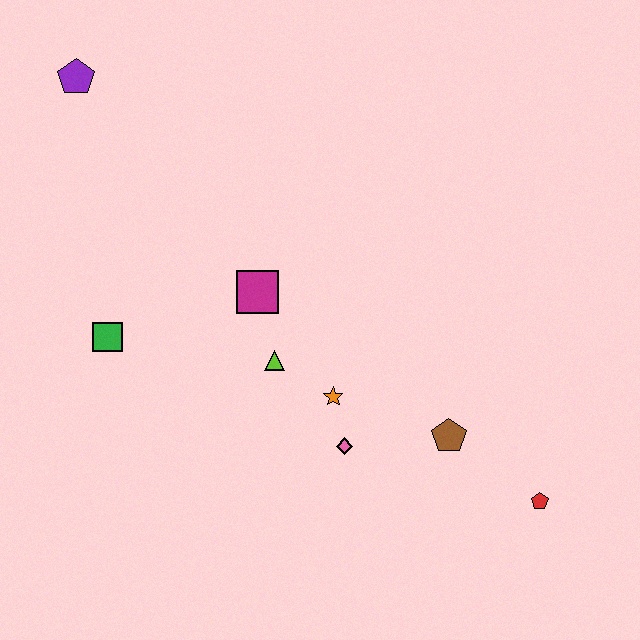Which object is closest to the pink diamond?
The orange star is closest to the pink diamond.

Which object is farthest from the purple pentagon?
The red pentagon is farthest from the purple pentagon.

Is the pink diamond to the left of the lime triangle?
No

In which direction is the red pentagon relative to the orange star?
The red pentagon is to the right of the orange star.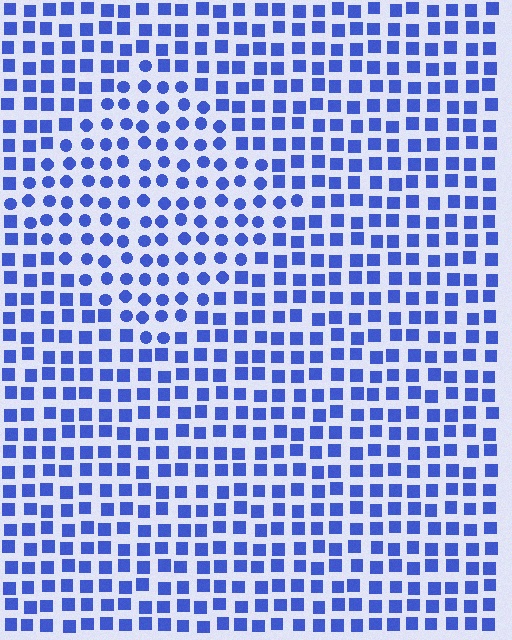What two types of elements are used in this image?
The image uses circles inside the diamond region and squares outside it.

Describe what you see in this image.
The image is filled with small blue elements arranged in a uniform grid. A diamond-shaped region contains circles, while the surrounding area contains squares. The boundary is defined purely by the change in element shape.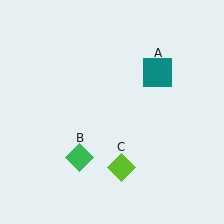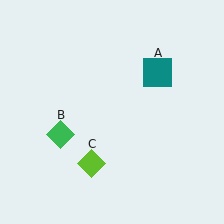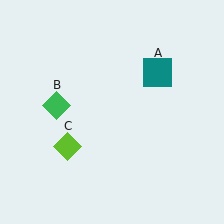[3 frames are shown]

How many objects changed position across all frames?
2 objects changed position: green diamond (object B), lime diamond (object C).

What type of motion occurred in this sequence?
The green diamond (object B), lime diamond (object C) rotated clockwise around the center of the scene.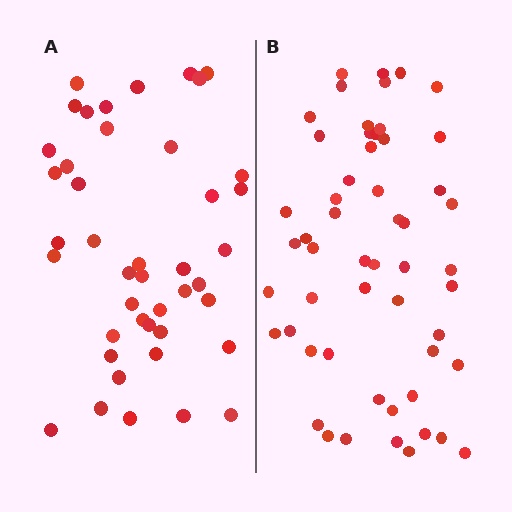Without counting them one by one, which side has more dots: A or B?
Region B (the right region) has more dots.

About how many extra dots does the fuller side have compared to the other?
Region B has roughly 12 or so more dots than region A.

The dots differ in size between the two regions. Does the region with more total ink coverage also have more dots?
No. Region A has more total ink coverage because its dots are larger, but region B actually contains more individual dots. Total area can be misleading — the number of items is what matters here.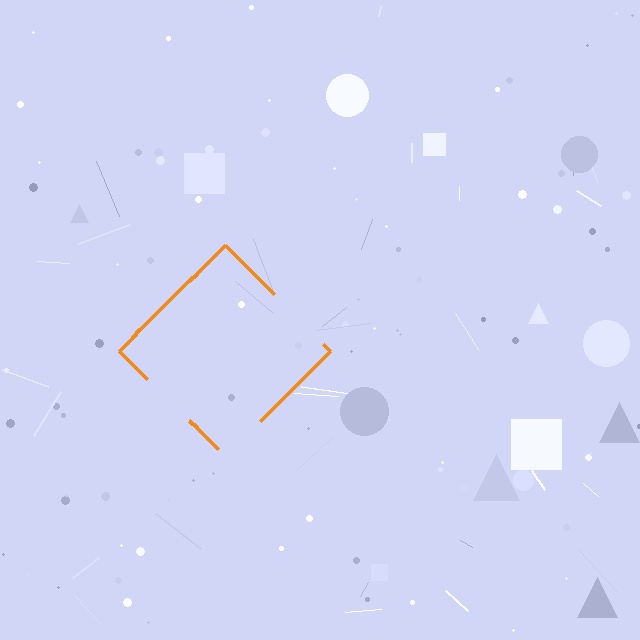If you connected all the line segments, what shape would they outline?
They would outline a diamond.